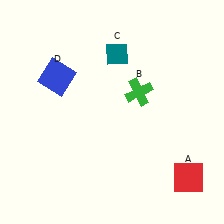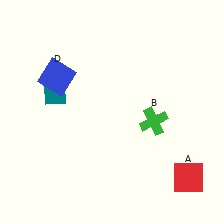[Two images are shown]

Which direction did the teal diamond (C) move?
The teal diamond (C) moved left.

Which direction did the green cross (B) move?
The green cross (B) moved down.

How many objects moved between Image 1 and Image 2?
2 objects moved between the two images.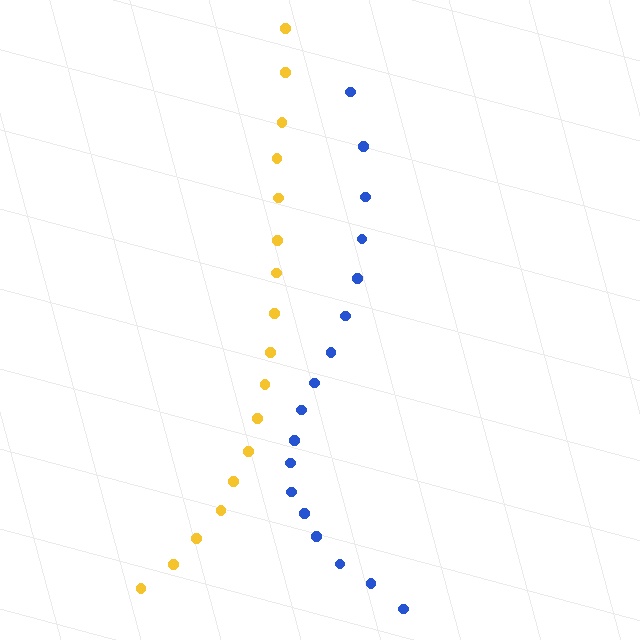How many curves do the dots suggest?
There are 2 distinct paths.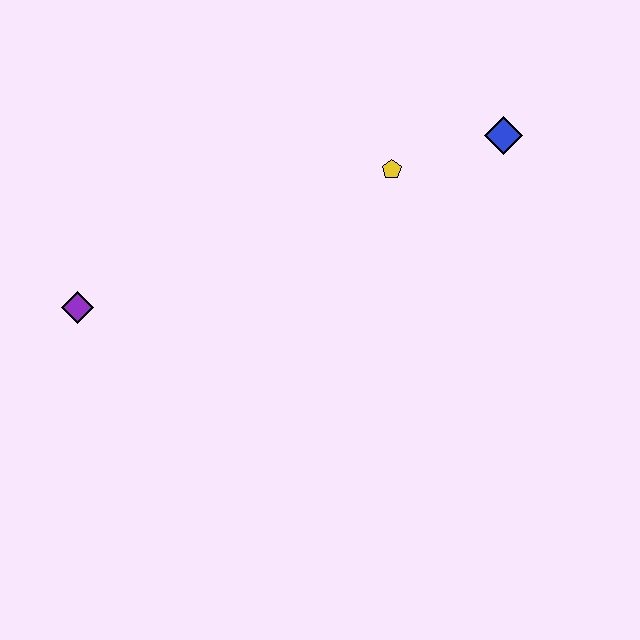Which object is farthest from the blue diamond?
The purple diamond is farthest from the blue diamond.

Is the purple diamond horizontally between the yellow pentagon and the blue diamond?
No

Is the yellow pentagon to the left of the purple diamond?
No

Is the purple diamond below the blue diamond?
Yes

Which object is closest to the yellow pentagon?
The blue diamond is closest to the yellow pentagon.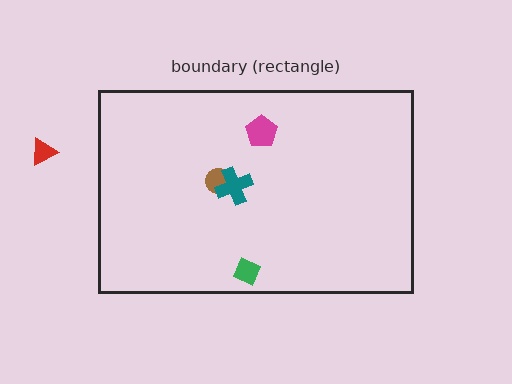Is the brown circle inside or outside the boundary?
Inside.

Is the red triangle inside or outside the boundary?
Outside.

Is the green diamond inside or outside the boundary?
Inside.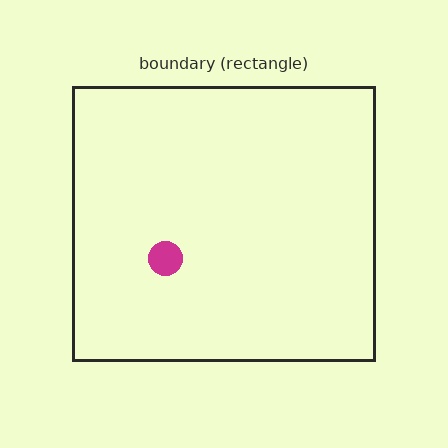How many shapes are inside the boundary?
1 inside, 0 outside.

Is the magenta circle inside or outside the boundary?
Inside.